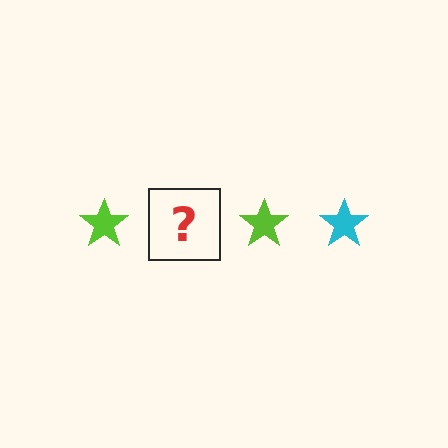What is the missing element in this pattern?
The missing element is a cyan star.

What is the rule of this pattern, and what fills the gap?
The rule is that the pattern cycles through lime, cyan stars. The gap should be filled with a cyan star.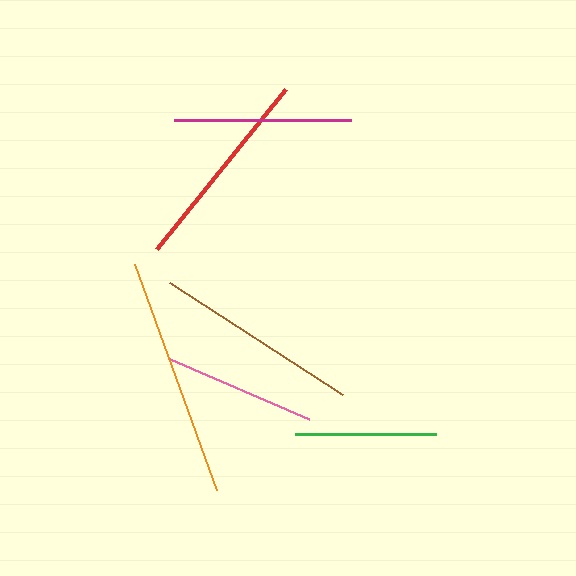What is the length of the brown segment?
The brown segment is approximately 206 pixels long.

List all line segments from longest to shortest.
From longest to shortest: orange, red, brown, magenta, pink, green.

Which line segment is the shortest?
The green line is the shortest at approximately 141 pixels.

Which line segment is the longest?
The orange line is the longest at approximately 240 pixels.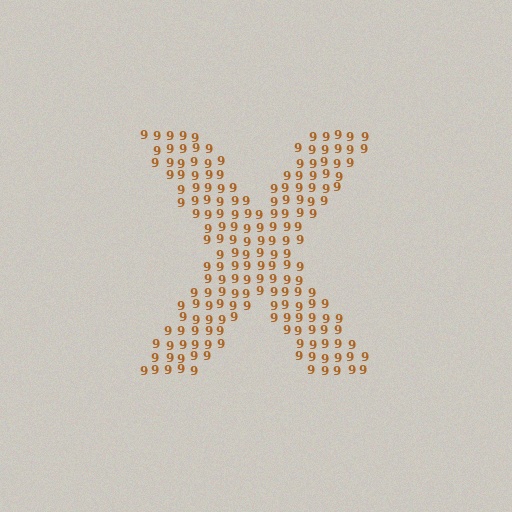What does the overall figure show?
The overall figure shows the letter X.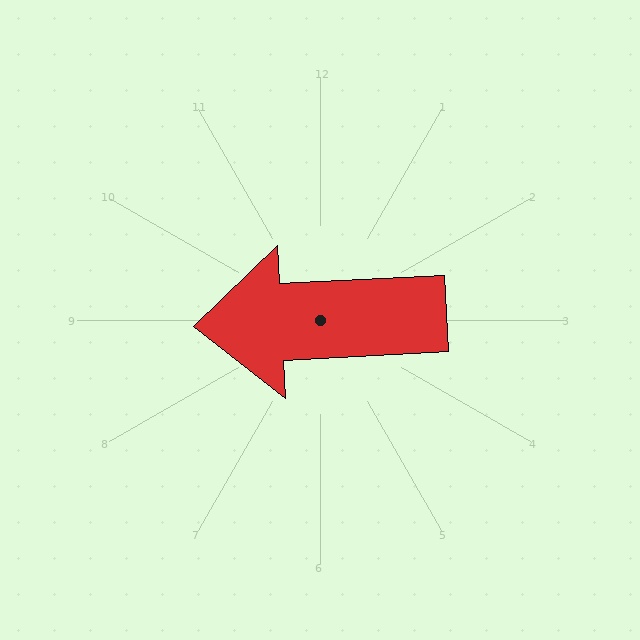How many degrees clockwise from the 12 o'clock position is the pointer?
Approximately 267 degrees.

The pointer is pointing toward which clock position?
Roughly 9 o'clock.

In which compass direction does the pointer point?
West.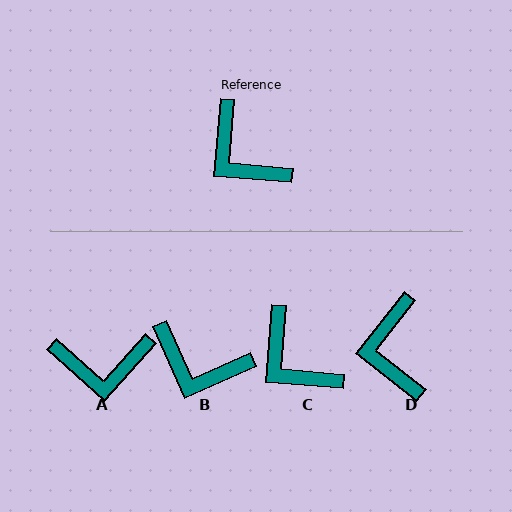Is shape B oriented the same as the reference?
No, it is off by about 29 degrees.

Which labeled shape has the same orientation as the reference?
C.